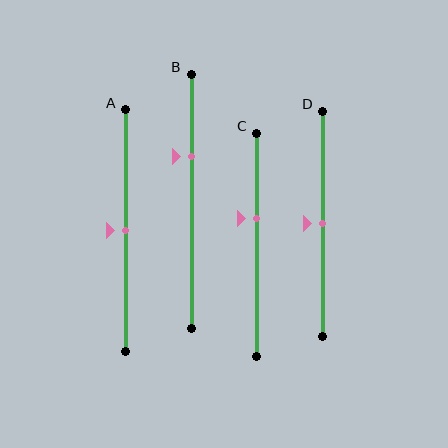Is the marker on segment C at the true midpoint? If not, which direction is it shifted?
No, the marker on segment C is shifted upward by about 12% of the segment length.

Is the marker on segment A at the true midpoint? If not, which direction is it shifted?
Yes, the marker on segment A is at the true midpoint.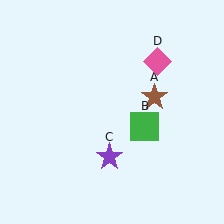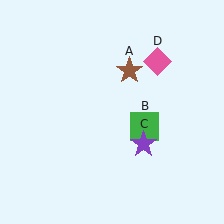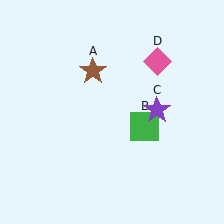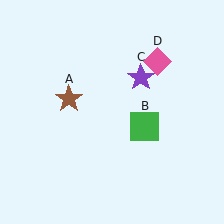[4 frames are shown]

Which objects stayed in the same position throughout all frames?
Green square (object B) and pink diamond (object D) remained stationary.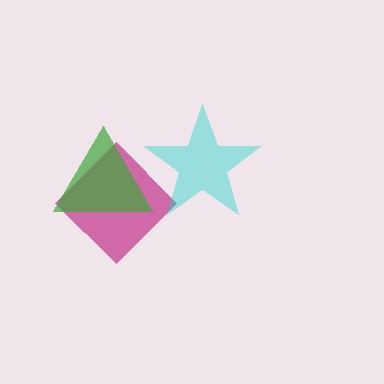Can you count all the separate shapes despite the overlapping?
Yes, there are 3 separate shapes.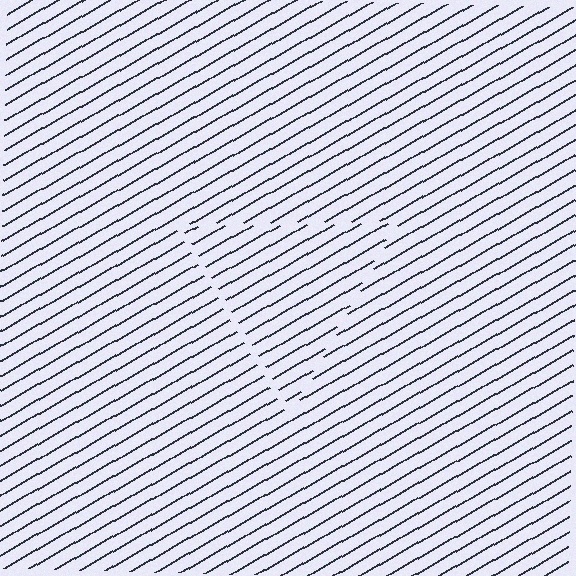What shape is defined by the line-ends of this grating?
An illusory triangle. The interior of the shape contains the same grating, shifted by half a period — the contour is defined by the phase discontinuity where line-ends from the inner and outer gratings abut.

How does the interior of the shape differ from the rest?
The interior of the shape contains the same grating, shifted by half a period — the contour is defined by the phase discontinuity where line-ends from the inner and outer gratings abut.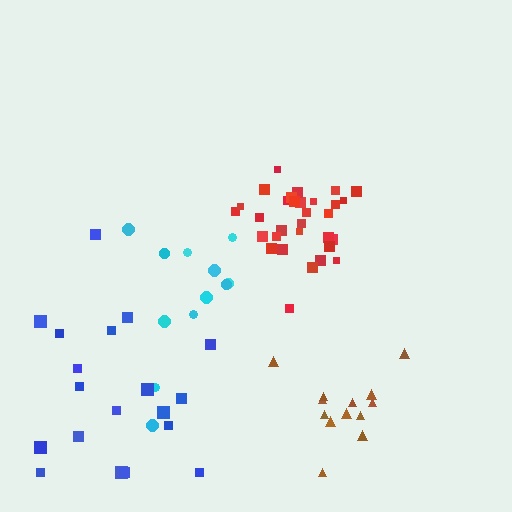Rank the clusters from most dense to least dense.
red, brown, cyan, blue.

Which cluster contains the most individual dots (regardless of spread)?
Red (31).